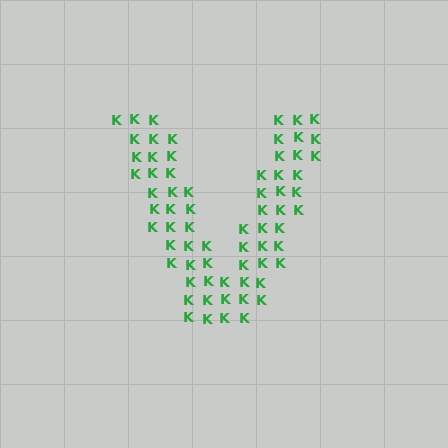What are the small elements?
The small elements are letter K's.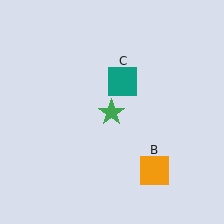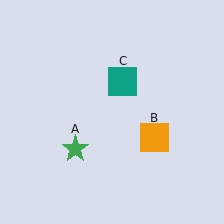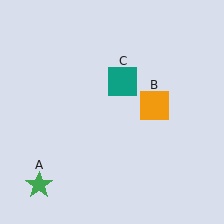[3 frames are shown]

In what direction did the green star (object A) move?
The green star (object A) moved down and to the left.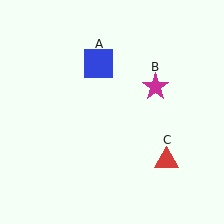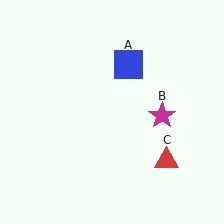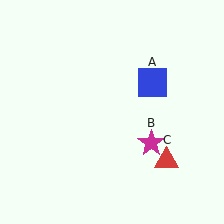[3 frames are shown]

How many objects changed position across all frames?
2 objects changed position: blue square (object A), magenta star (object B).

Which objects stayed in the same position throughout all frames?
Red triangle (object C) remained stationary.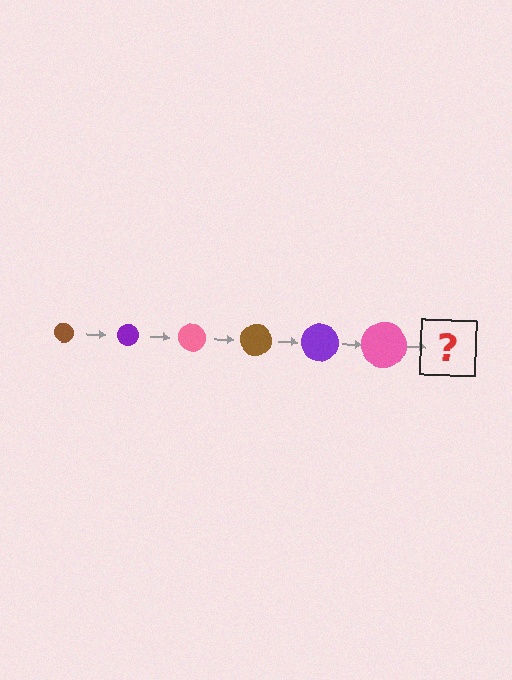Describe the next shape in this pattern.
It should be a brown circle, larger than the previous one.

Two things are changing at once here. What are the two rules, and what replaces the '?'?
The two rules are that the circle grows larger each step and the color cycles through brown, purple, and pink. The '?' should be a brown circle, larger than the previous one.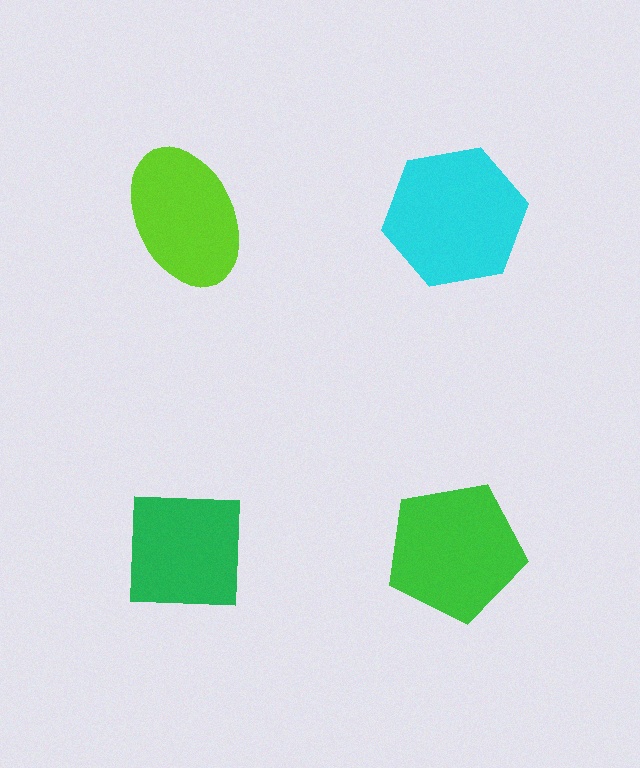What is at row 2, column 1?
A green square.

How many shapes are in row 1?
2 shapes.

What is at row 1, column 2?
A cyan hexagon.